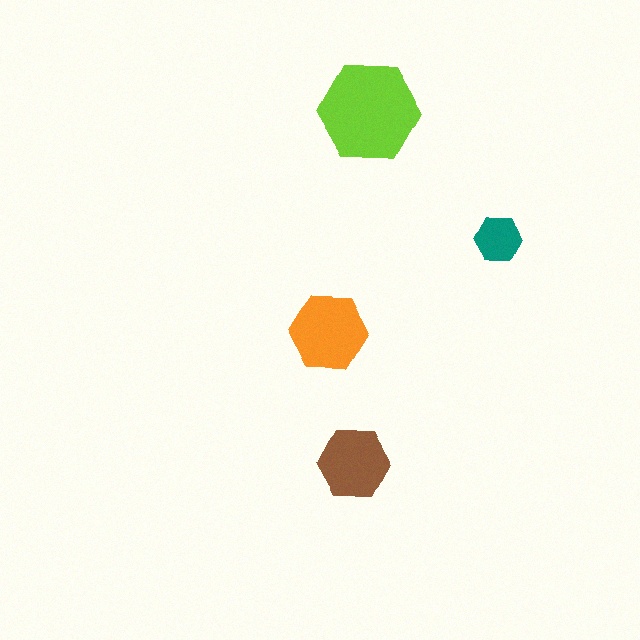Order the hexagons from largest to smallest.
the lime one, the orange one, the brown one, the teal one.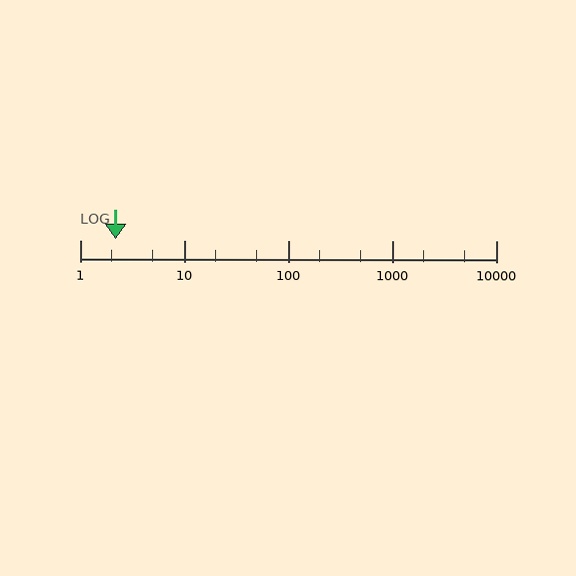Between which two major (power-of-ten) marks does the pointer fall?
The pointer is between 1 and 10.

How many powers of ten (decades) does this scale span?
The scale spans 4 decades, from 1 to 10000.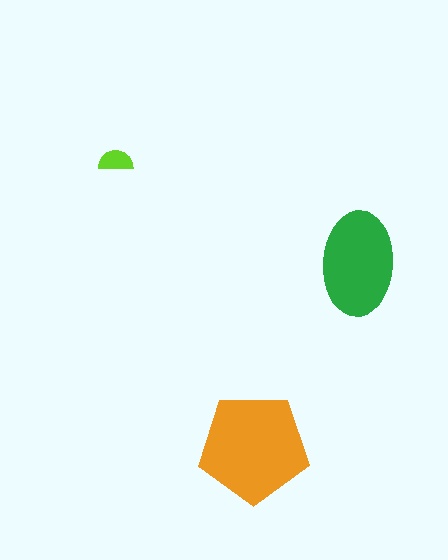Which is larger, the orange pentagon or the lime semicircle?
The orange pentagon.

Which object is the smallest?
The lime semicircle.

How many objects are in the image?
There are 3 objects in the image.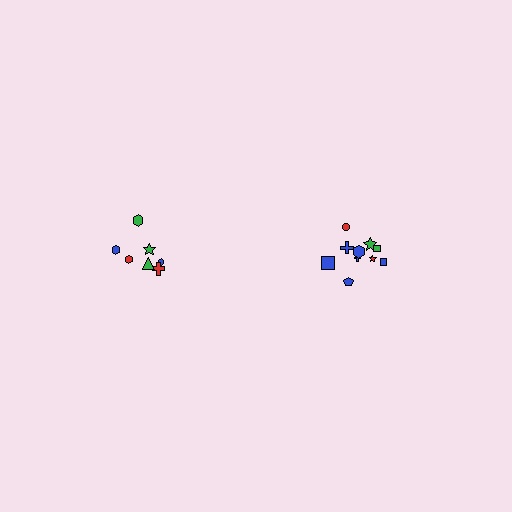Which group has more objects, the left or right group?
The right group.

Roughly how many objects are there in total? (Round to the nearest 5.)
Roughly 15 objects in total.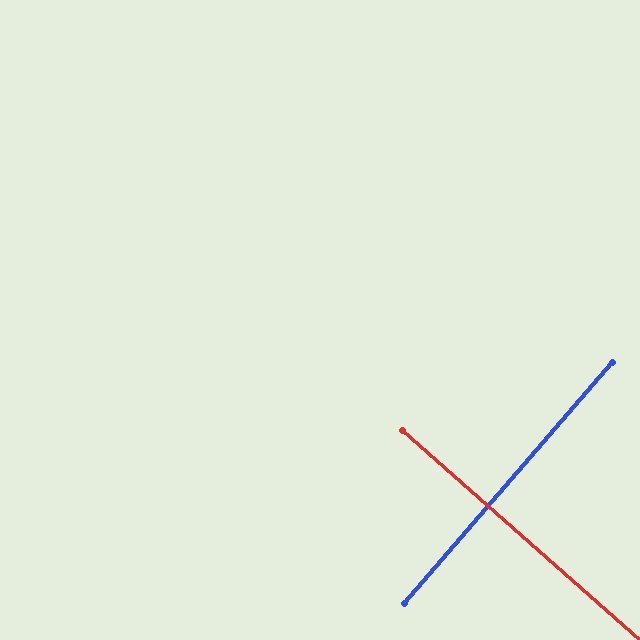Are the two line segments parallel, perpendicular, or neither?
Perpendicular — they meet at approximately 89°.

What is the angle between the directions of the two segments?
Approximately 89 degrees.